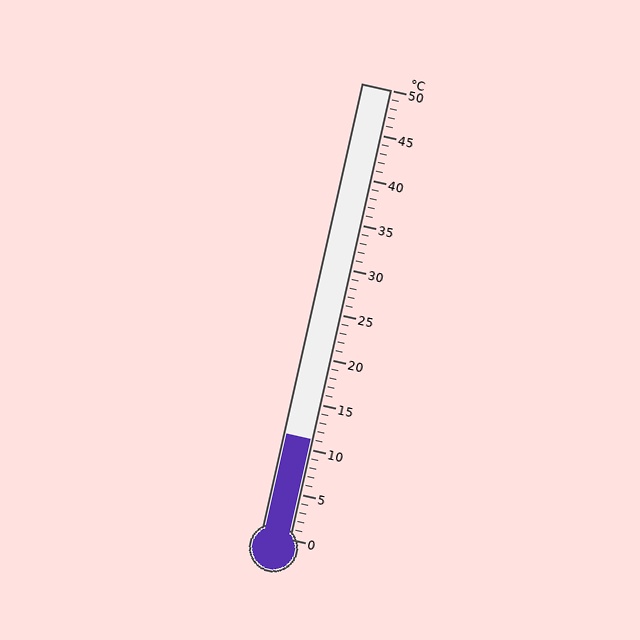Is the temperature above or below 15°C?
The temperature is below 15°C.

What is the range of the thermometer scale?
The thermometer scale ranges from 0°C to 50°C.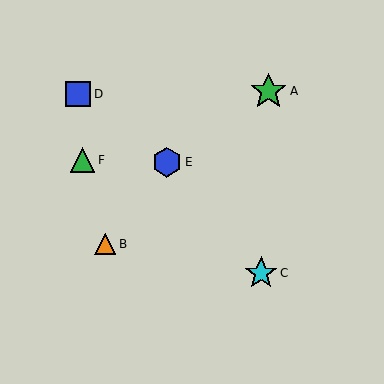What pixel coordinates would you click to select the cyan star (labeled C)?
Click at (261, 273) to select the cyan star C.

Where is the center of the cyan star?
The center of the cyan star is at (261, 273).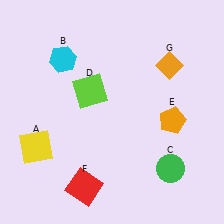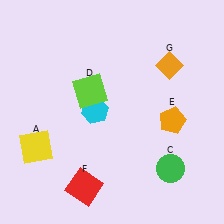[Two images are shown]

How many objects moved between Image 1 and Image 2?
1 object moved between the two images.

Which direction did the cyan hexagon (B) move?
The cyan hexagon (B) moved down.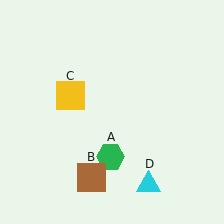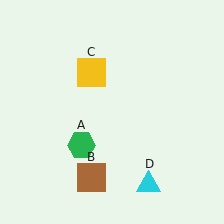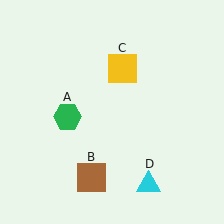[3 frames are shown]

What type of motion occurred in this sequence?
The green hexagon (object A), yellow square (object C) rotated clockwise around the center of the scene.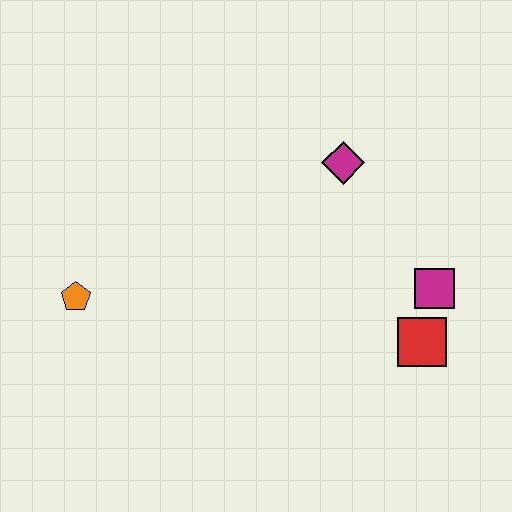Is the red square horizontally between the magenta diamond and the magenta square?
Yes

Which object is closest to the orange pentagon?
The magenta diamond is closest to the orange pentagon.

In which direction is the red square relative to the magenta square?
The red square is below the magenta square.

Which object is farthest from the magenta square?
The orange pentagon is farthest from the magenta square.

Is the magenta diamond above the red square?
Yes